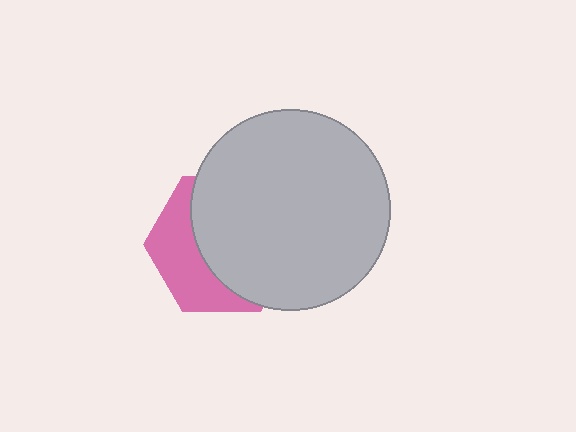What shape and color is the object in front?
The object in front is a light gray circle.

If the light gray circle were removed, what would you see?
You would see the complete pink hexagon.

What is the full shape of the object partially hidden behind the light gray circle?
The partially hidden object is a pink hexagon.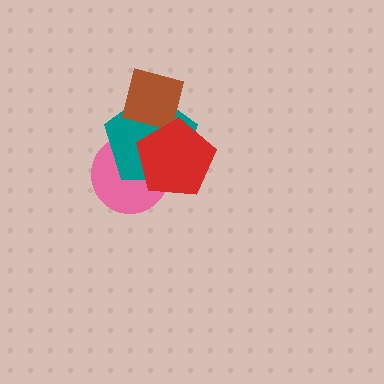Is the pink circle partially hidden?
Yes, it is partially covered by another shape.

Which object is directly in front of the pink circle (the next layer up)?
The teal pentagon is directly in front of the pink circle.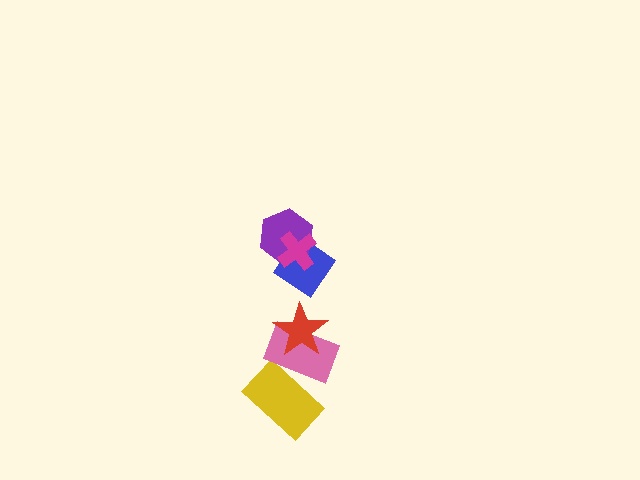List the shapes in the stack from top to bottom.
From top to bottom: the magenta cross, the purple hexagon, the blue diamond, the red star, the pink rectangle, the yellow rectangle.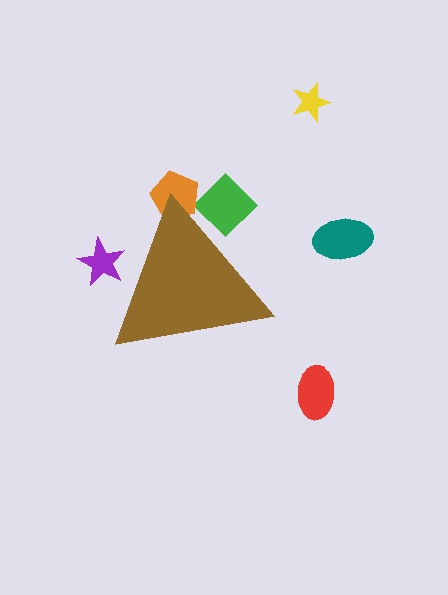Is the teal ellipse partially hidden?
No, the teal ellipse is fully visible.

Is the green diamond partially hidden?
Yes, the green diamond is partially hidden behind the brown triangle.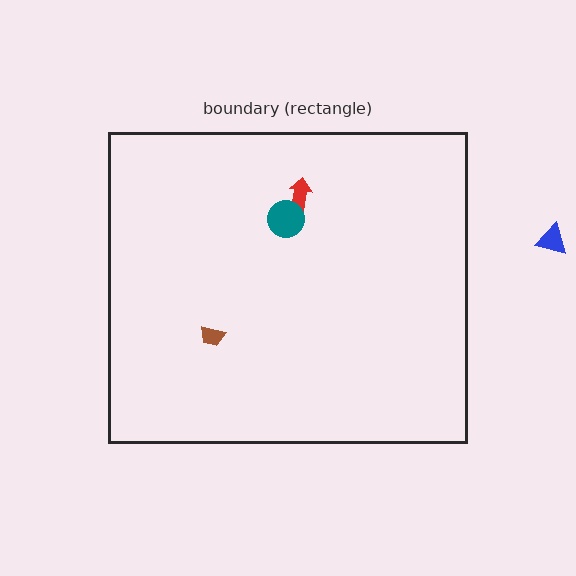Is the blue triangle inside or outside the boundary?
Outside.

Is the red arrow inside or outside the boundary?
Inside.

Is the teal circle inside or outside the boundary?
Inside.